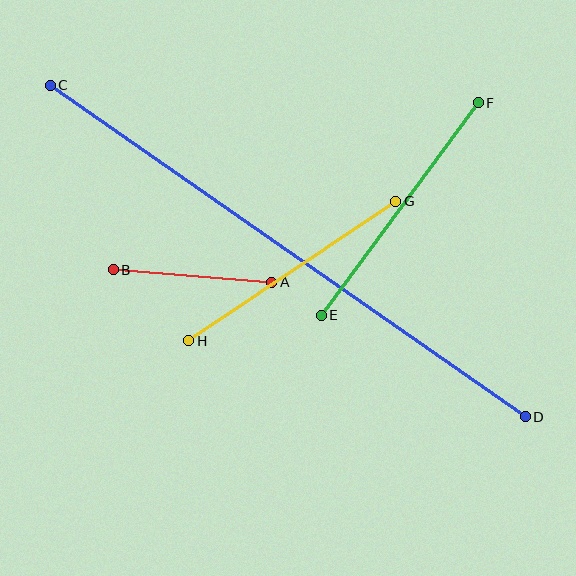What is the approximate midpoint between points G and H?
The midpoint is at approximately (292, 271) pixels.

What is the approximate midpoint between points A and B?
The midpoint is at approximately (192, 276) pixels.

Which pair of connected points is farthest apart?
Points C and D are farthest apart.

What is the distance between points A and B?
The distance is approximately 159 pixels.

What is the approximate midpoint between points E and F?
The midpoint is at approximately (400, 209) pixels.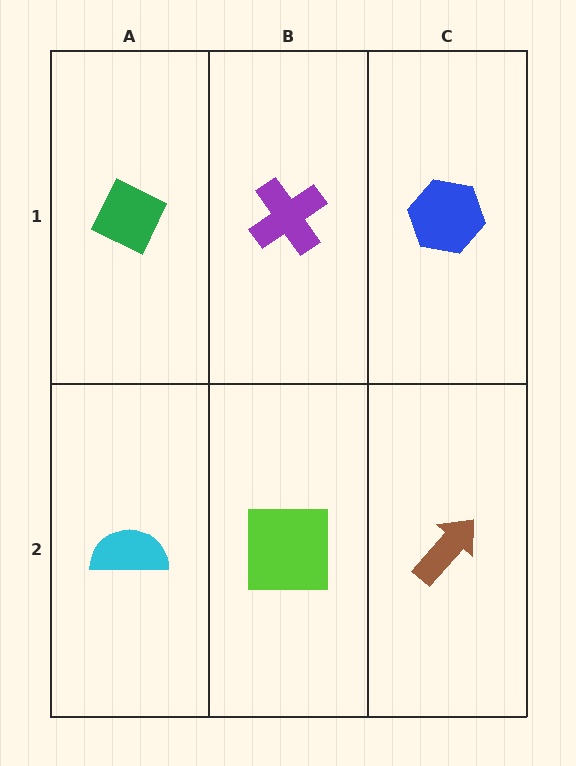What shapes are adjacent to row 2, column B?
A purple cross (row 1, column B), a cyan semicircle (row 2, column A), a brown arrow (row 2, column C).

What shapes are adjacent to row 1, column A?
A cyan semicircle (row 2, column A), a purple cross (row 1, column B).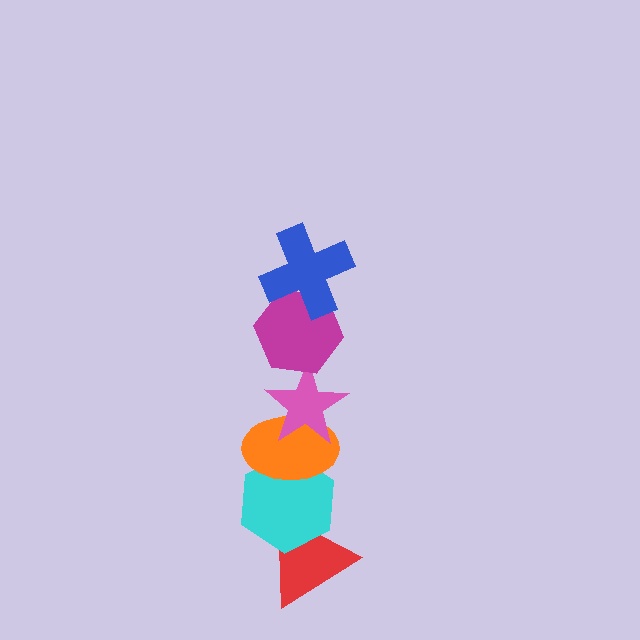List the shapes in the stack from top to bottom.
From top to bottom: the blue cross, the magenta hexagon, the pink star, the orange ellipse, the cyan hexagon, the red triangle.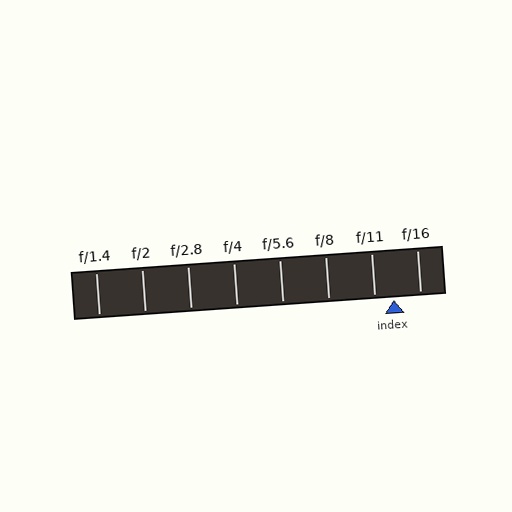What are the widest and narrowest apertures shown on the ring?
The widest aperture shown is f/1.4 and the narrowest is f/16.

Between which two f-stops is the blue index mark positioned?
The index mark is between f/11 and f/16.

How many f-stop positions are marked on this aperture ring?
There are 8 f-stop positions marked.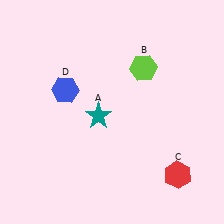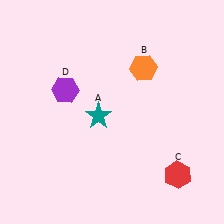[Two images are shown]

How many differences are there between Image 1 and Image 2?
There are 2 differences between the two images.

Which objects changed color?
B changed from lime to orange. D changed from blue to purple.